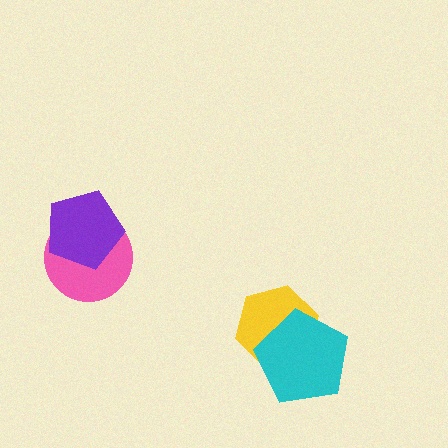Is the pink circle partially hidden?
Yes, it is partially covered by another shape.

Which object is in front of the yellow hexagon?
The cyan pentagon is in front of the yellow hexagon.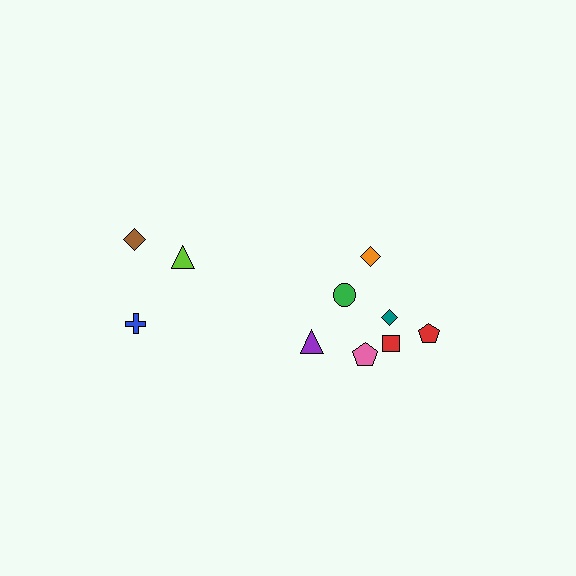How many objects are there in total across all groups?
There are 10 objects.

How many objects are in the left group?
There are 3 objects.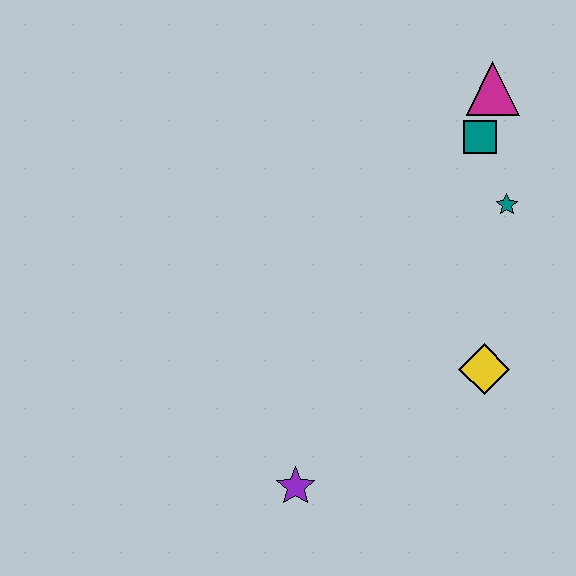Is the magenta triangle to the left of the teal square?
No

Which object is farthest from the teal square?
The purple star is farthest from the teal square.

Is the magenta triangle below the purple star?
No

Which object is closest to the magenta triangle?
The teal square is closest to the magenta triangle.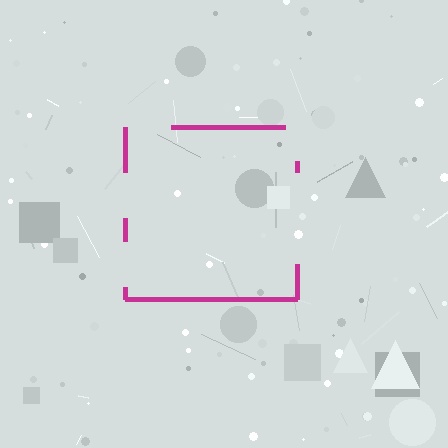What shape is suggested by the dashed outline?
The dashed outline suggests a square.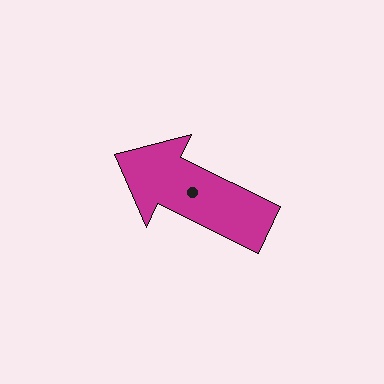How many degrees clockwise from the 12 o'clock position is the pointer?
Approximately 296 degrees.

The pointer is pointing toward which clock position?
Roughly 10 o'clock.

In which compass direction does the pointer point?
Northwest.